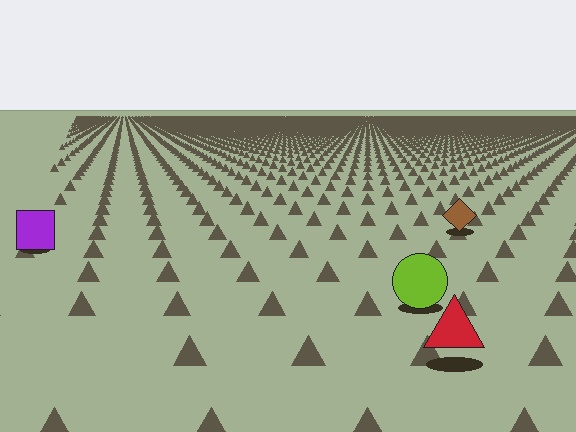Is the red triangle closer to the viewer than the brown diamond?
Yes. The red triangle is closer — you can tell from the texture gradient: the ground texture is coarser near it.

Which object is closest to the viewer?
The red triangle is closest. The texture marks near it are larger and more spread out.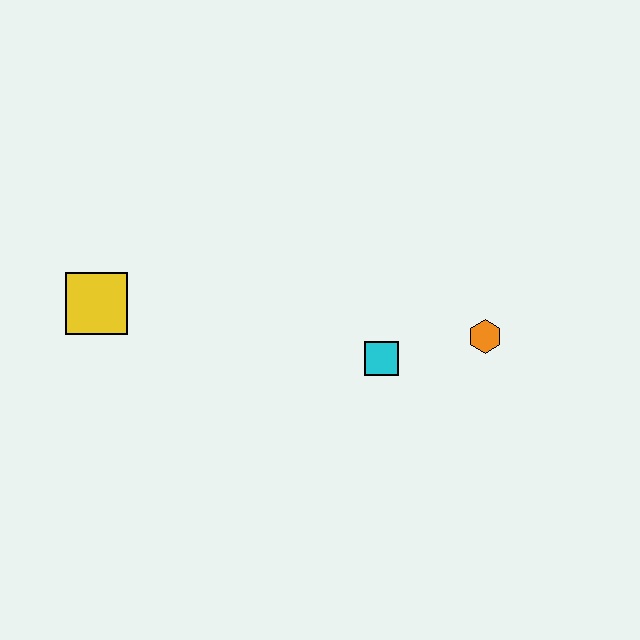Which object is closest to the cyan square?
The orange hexagon is closest to the cyan square.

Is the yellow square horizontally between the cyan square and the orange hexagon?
No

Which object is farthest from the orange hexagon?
The yellow square is farthest from the orange hexagon.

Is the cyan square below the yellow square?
Yes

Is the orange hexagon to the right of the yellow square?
Yes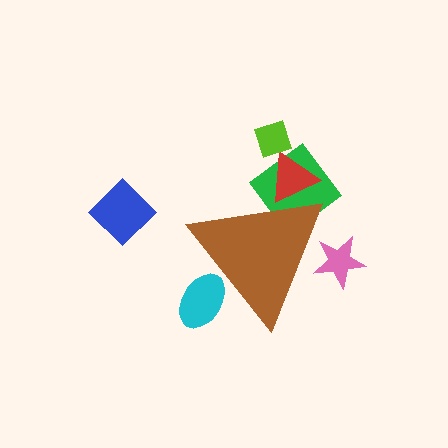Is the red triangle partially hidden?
Yes, the red triangle is partially hidden behind the brown triangle.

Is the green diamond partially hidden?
Yes, the green diamond is partially hidden behind the brown triangle.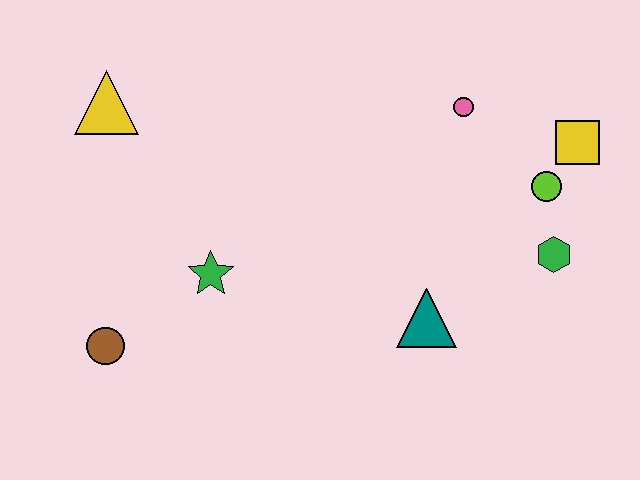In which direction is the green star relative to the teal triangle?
The green star is to the left of the teal triangle.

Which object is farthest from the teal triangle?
The yellow triangle is farthest from the teal triangle.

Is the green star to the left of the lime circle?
Yes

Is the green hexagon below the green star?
No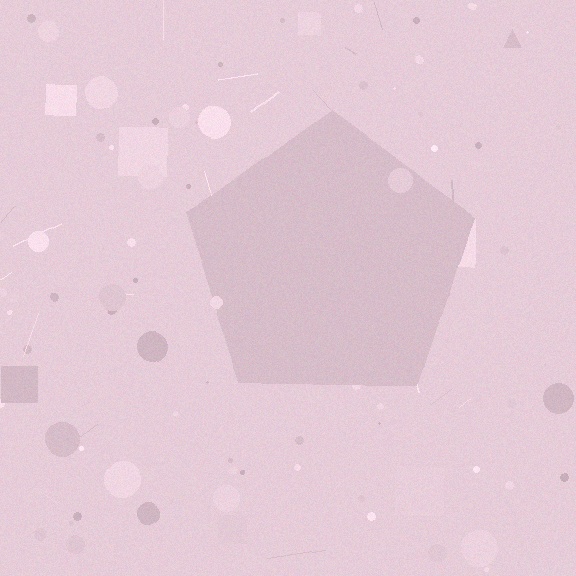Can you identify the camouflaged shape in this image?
The camouflaged shape is a pentagon.